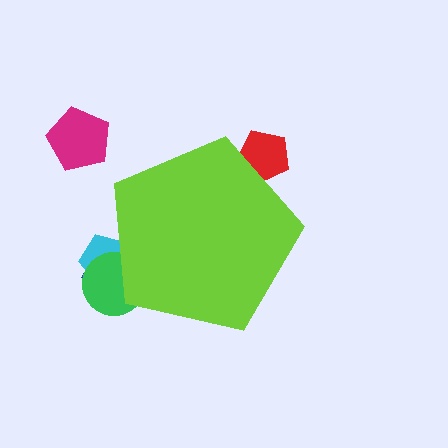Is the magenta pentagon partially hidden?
No, the magenta pentagon is fully visible.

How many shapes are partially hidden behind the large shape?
4 shapes are partially hidden.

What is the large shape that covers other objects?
A lime pentagon.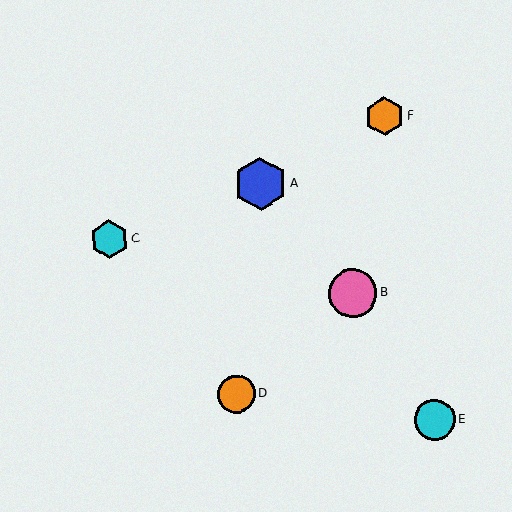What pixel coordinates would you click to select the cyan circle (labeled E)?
Click at (435, 420) to select the cyan circle E.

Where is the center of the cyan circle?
The center of the cyan circle is at (435, 420).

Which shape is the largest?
The blue hexagon (labeled A) is the largest.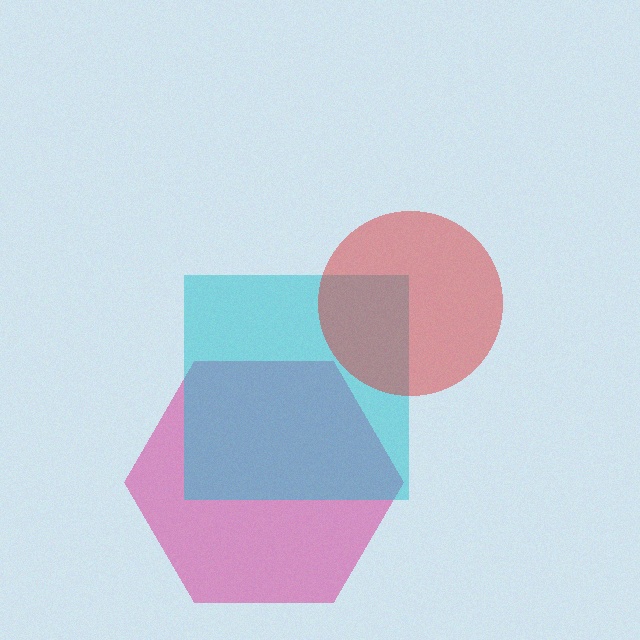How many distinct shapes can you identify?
There are 3 distinct shapes: a magenta hexagon, a cyan square, a red circle.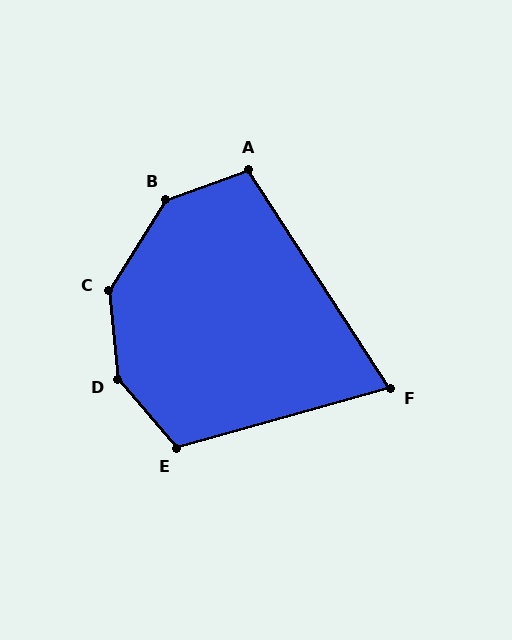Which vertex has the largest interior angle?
D, at approximately 145 degrees.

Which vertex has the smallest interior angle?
F, at approximately 73 degrees.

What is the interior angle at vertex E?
Approximately 115 degrees (obtuse).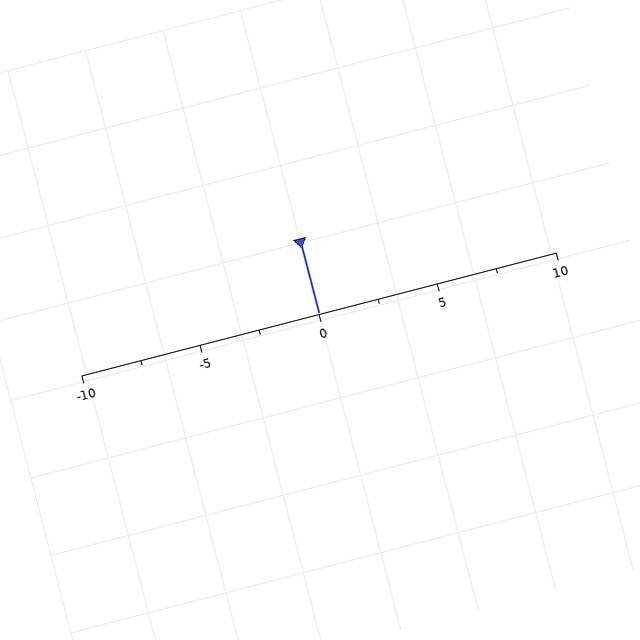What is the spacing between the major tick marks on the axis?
The major ticks are spaced 5 apart.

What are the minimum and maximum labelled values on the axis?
The axis runs from -10 to 10.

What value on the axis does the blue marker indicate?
The marker indicates approximately 0.